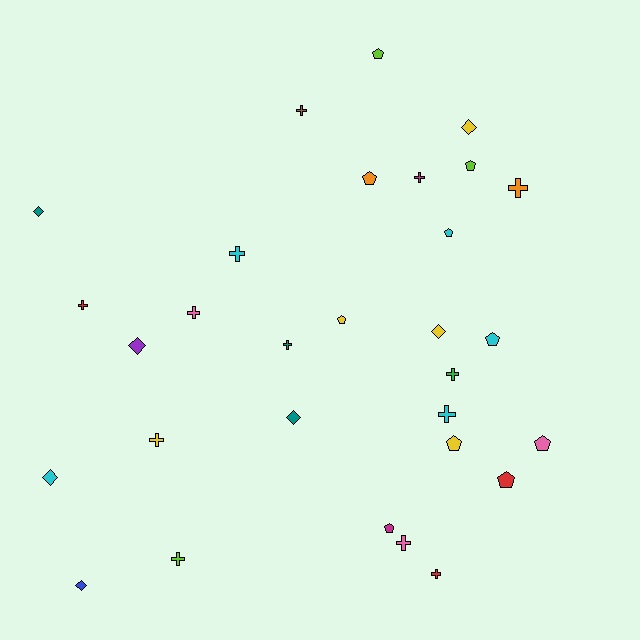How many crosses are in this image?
There are 13 crosses.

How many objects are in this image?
There are 30 objects.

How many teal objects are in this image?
There are 3 teal objects.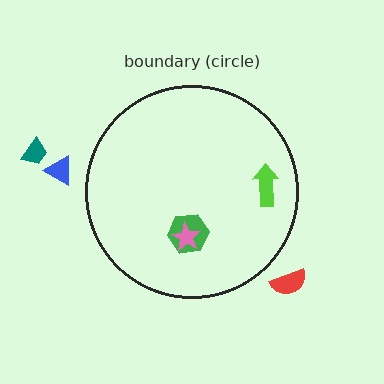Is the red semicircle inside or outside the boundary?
Outside.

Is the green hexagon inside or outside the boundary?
Inside.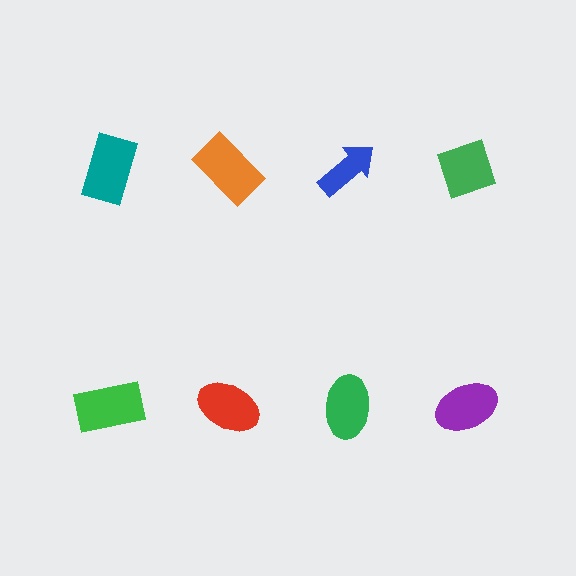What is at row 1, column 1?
A teal rectangle.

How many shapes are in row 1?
4 shapes.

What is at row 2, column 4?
A purple ellipse.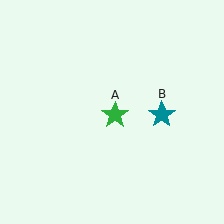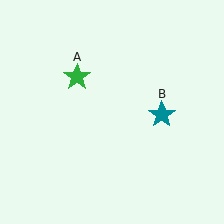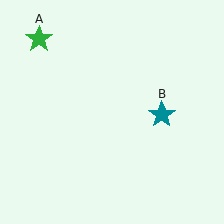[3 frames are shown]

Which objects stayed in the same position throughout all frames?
Teal star (object B) remained stationary.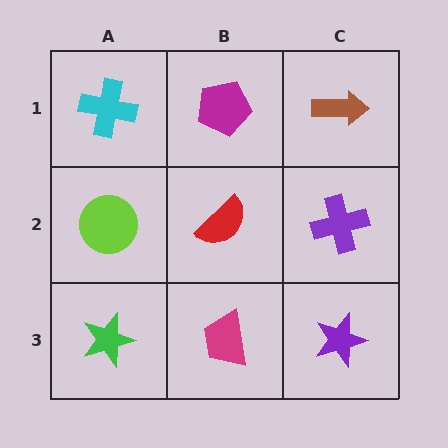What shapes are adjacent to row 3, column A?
A lime circle (row 2, column A), a magenta trapezoid (row 3, column B).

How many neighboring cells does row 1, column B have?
3.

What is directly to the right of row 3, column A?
A magenta trapezoid.